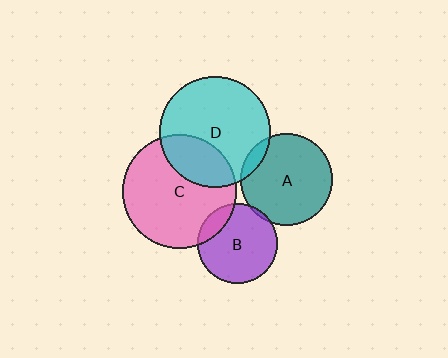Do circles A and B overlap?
Yes.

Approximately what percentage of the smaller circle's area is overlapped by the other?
Approximately 5%.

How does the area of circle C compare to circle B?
Approximately 2.0 times.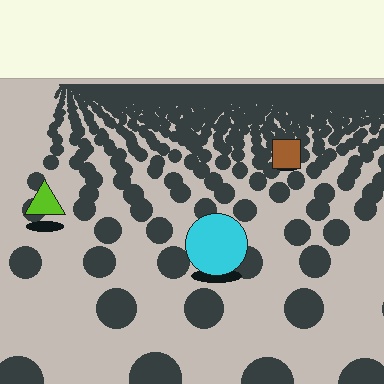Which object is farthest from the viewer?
The brown square is farthest from the viewer. It appears smaller and the ground texture around it is denser.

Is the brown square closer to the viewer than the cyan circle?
No. The cyan circle is closer — you can tell from the texture gradient: the ground texture is coarser near it.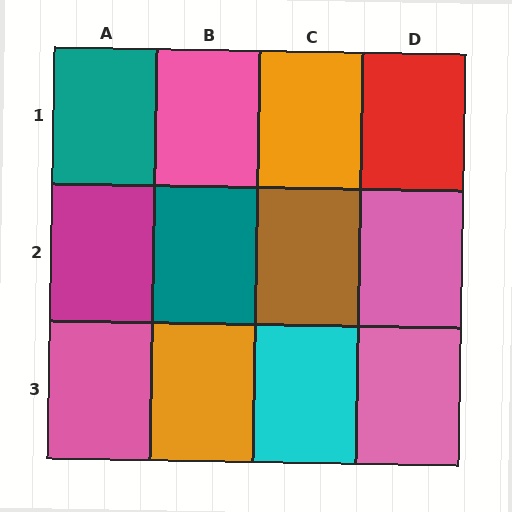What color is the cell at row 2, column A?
Magenta.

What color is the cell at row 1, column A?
Teal.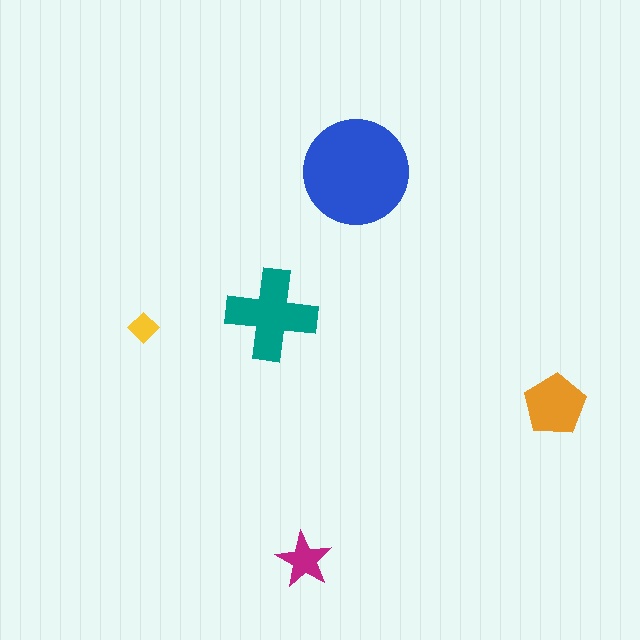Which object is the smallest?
The yellow diamond.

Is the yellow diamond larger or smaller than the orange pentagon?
Smaller.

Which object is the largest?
The blue circle.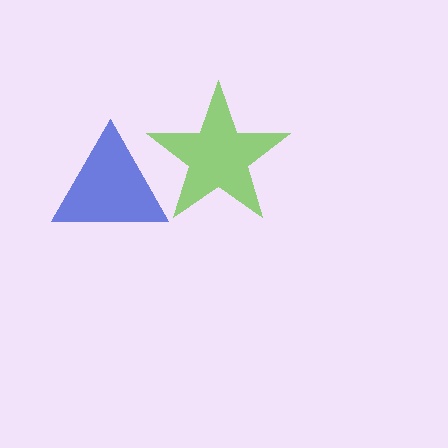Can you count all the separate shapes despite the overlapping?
Yes, there are 2 separate shapes.